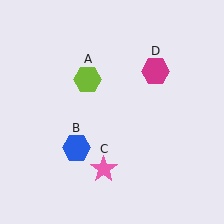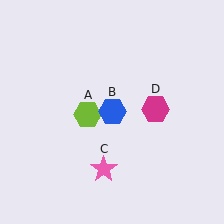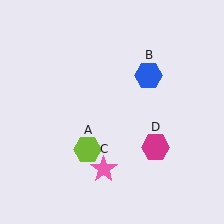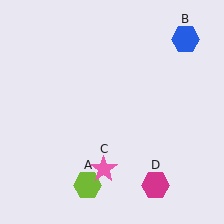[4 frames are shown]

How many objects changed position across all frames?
3 objects changed position: lime hexagon (object A), blue hexagon (object B), magenta hexagon (object D).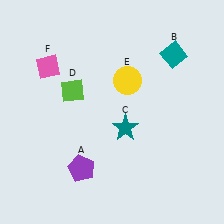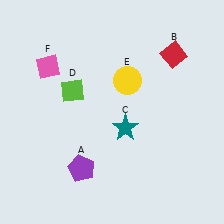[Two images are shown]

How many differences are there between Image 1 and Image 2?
There is 1 difference between the two images.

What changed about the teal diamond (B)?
In Image 1, B is teal. In Image 2, it changed to red.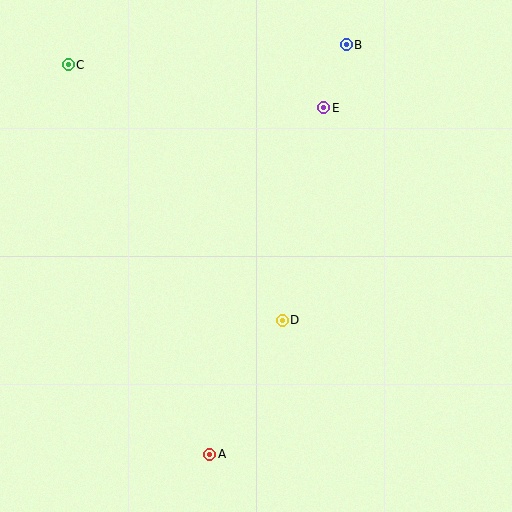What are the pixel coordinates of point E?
Point E is at (324, 108).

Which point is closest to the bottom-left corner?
Point A is closest to the bottom-left corner.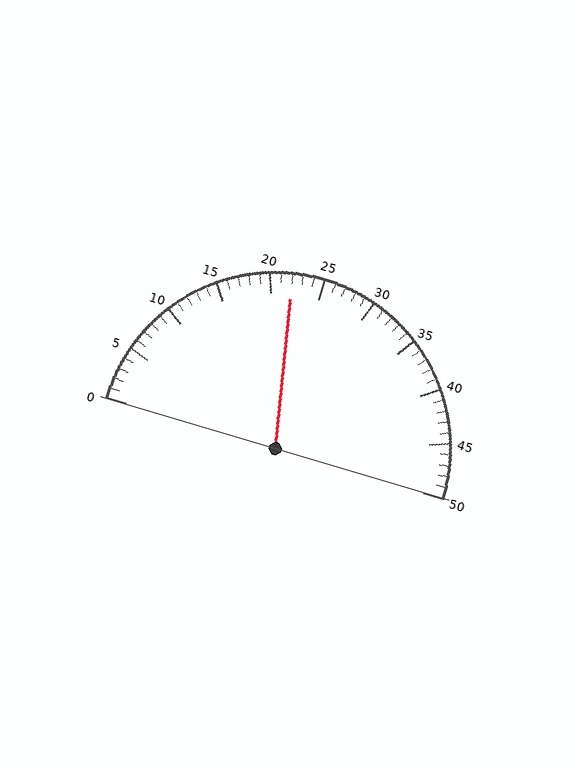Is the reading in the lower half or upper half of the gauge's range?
The reading is in the lower half of the range (0 to 50).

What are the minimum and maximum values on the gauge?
The gauge ranges from 0 to 50.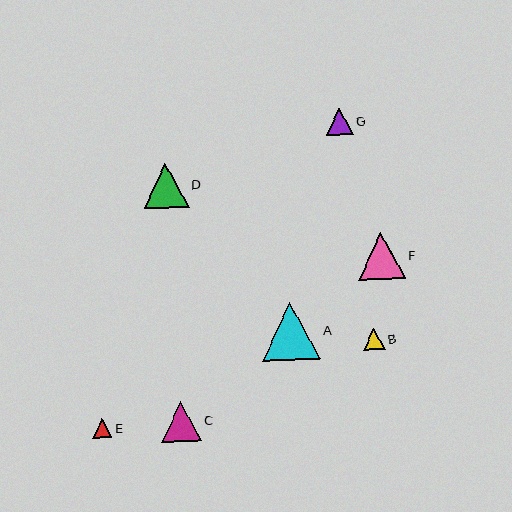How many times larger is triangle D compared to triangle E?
Triangle D is approximately 2.3 times the size of triangle E.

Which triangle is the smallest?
Triangle E is the smallest with a size of approximately 20 pixels.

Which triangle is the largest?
Triangle A is the largest with a size of approximately 58 pixels.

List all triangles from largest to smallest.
From largest to smallest: A, F, D, C, G, B, E.